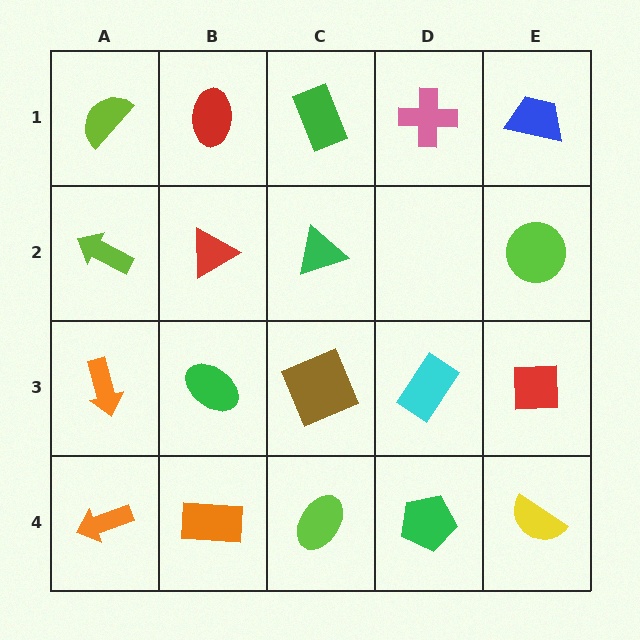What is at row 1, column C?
A green rectangle.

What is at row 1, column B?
A red ellipse.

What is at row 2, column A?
A lime arrow.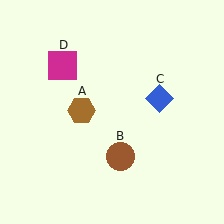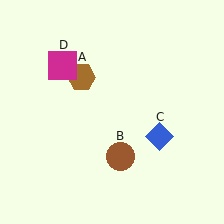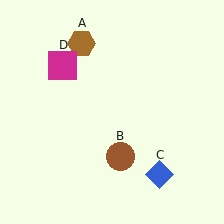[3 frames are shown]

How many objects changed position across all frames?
2 objects changed position: brown hexagon (object A), blue diamond (object C).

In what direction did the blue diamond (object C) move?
The blue diamond (object C) moved down.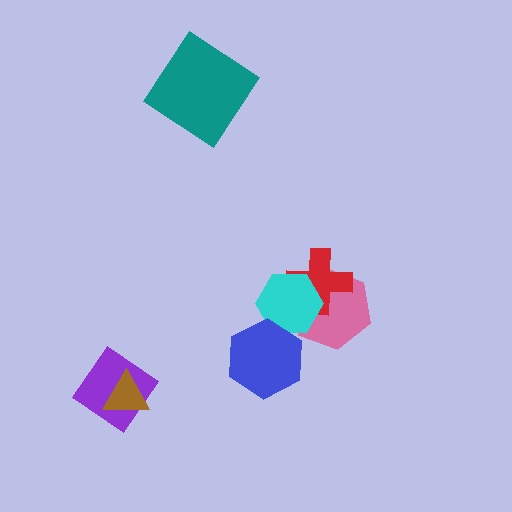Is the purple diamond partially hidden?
Yes, it is partially covered by another shape.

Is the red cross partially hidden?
Yes, it is partially covered by another shape.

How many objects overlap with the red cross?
2 objects overlap with the red cross.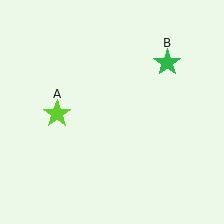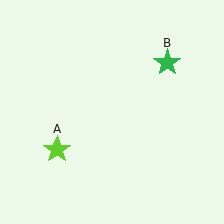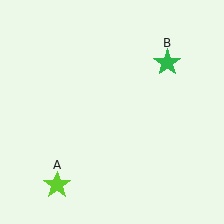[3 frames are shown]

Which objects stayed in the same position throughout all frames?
Green star (object B) remained stationary.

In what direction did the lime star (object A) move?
The lime star (object A) moved down.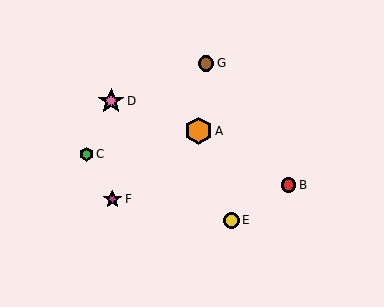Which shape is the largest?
The orange hexagon (labeled A) is the largest.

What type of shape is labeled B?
Shape B is a red circle.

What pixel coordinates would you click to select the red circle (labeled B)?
Click at (288, 185) to select the red circle B.